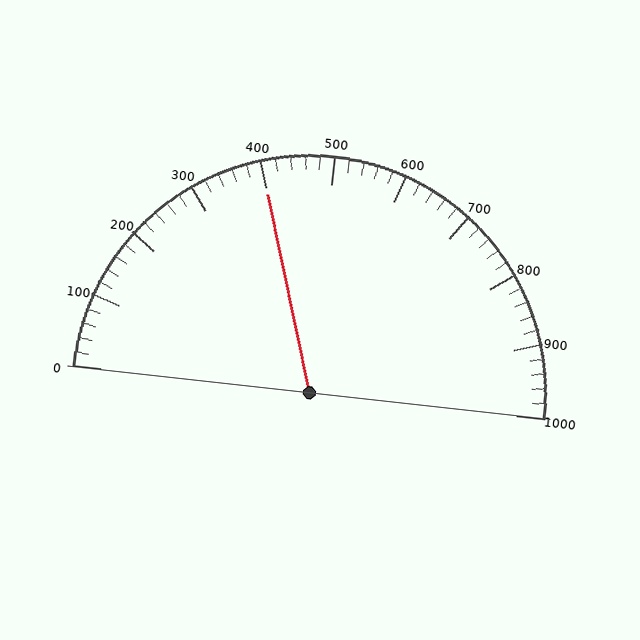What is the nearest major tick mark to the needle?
The nearest major tick mark is 400.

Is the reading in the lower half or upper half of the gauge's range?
The reading is in the lower half of the range (0 to 1000).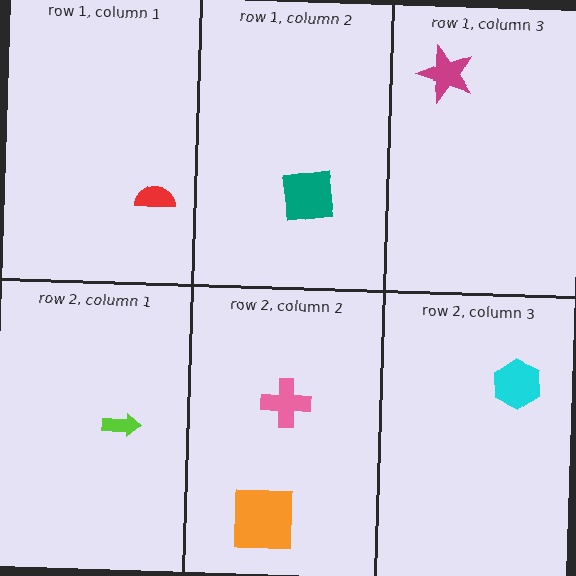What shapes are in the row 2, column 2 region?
The pink cross, the orange square.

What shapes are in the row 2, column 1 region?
The lime arrow.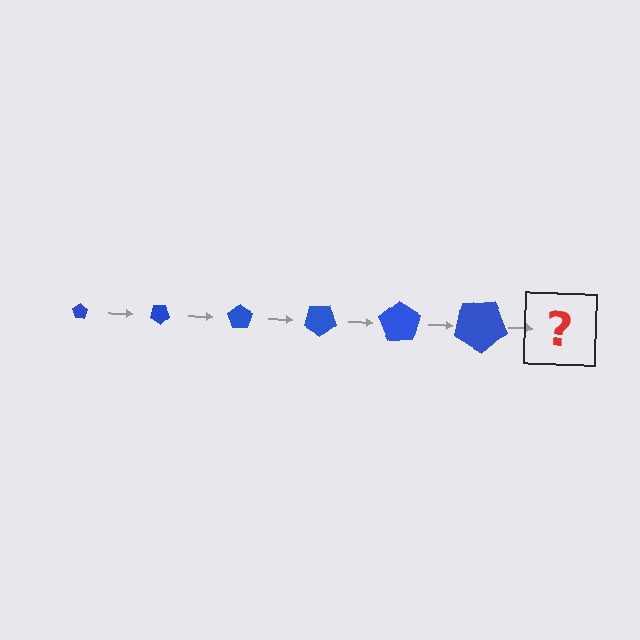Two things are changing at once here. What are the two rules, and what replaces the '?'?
The two rules are that the pentagon grows larger each step and it rotates 35 degrees each step. The '?' should be a pentagon, larger than the previous one and rotated 210 degrees from the start.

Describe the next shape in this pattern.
It should be a pentagon, larger than the previous one and rotated 210 degrees from the start.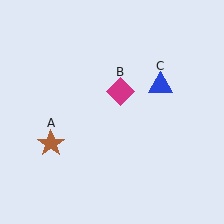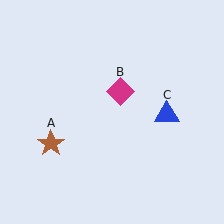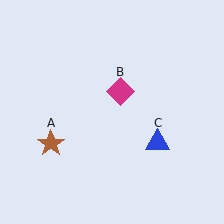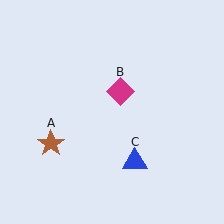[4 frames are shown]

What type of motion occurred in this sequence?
The blue triangle (object C) rotated clockwise around the center of the scene.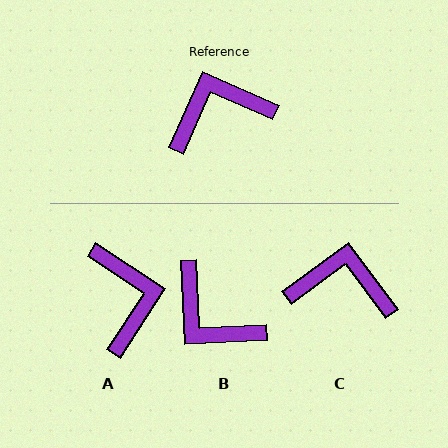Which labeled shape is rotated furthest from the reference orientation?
B, about 116 degrees away.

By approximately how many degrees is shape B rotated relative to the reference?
Approximately 116 degrees counter-clockwise.